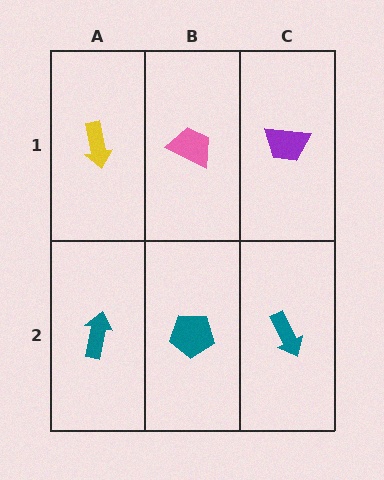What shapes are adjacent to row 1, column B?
A teal pentagon (row 2, column B), a yellow arrow (row 1, column A), a purple trapezoid (row 1, column C).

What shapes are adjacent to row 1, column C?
A teal arrow (row 2, column C), a pink trapezoid (row 1, column B).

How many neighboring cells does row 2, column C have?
2.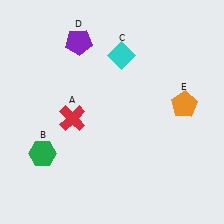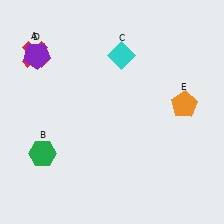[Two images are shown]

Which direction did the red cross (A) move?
The red cross (A) moved up.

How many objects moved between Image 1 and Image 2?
2 objects moved between the two images.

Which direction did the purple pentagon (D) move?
The purple pentagon (D) moved left.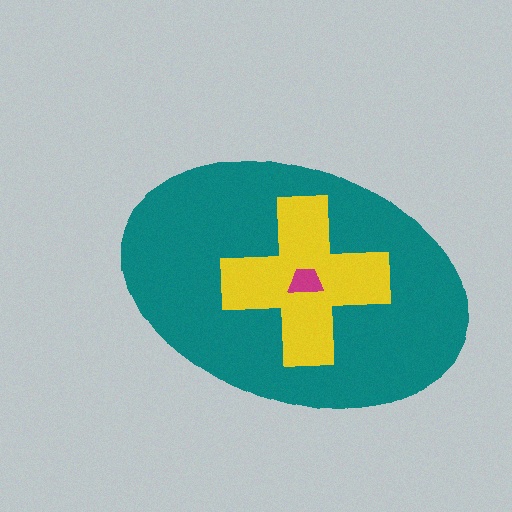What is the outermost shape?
The teal ellipse.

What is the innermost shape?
The magenta trapezoid.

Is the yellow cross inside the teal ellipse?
Yes.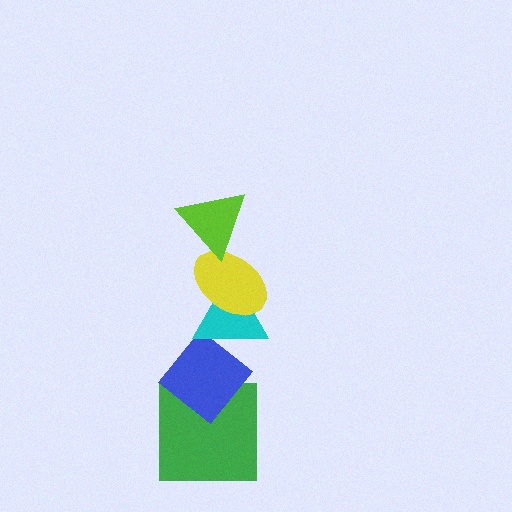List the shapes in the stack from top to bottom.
From top to bottom: the lime triangle, the yellow ellipse, the cyan triangle, the blue diamond, the green square.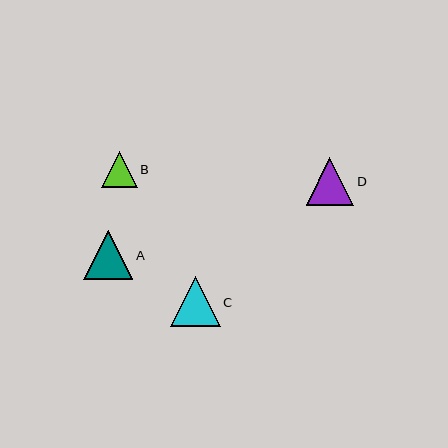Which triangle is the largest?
Triangle C is the largest with a size of approximately 50 pixels.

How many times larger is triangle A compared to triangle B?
Triangle A is approximately 1.4 times the size of triangle B.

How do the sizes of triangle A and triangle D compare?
Triangle A and triangle D are approximately the same size.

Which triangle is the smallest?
Triangle B is the smallest with a size of approximately 36 pixels.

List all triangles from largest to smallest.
From largest to smallest: C, A, D, B.